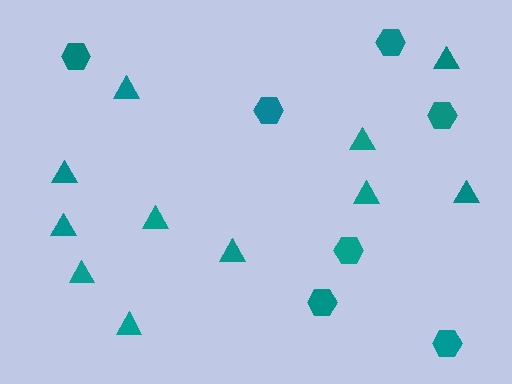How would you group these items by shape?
There are 2 groups: one group of triangles (11) and one group of hexagons (7).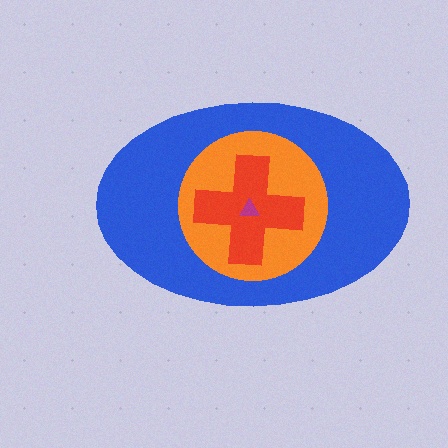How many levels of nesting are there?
4.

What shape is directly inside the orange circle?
The red cross.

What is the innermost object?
The magenta triangle.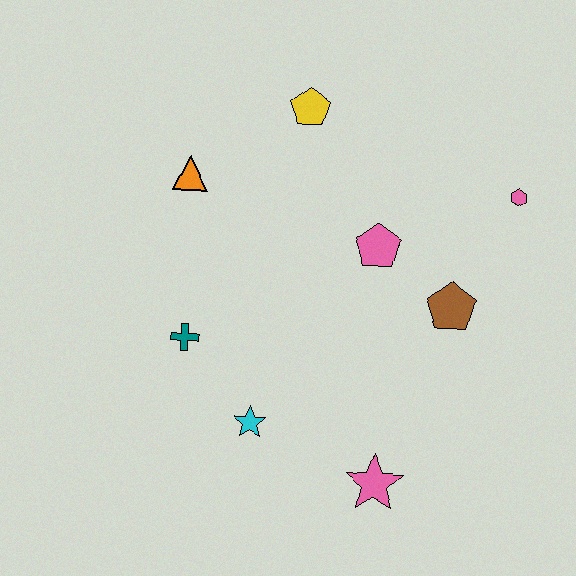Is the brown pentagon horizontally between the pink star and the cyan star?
No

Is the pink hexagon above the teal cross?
Yes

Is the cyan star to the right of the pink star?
No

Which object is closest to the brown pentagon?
The pink pentagon is closest to the brown pentagon.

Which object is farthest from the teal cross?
The pink hexagon is farthest from the teal cross.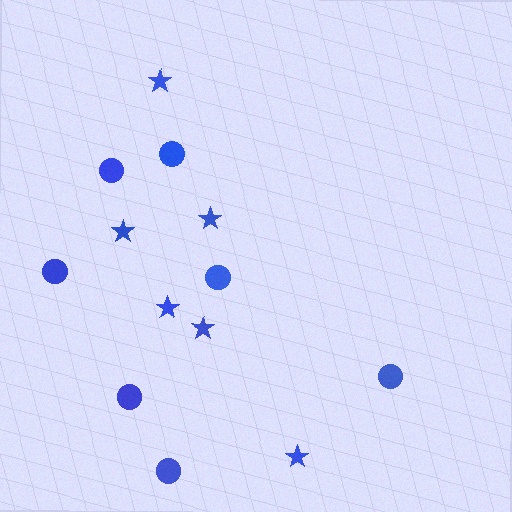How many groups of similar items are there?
There are 2 groups: one group of circles (7) and one group of stars (6).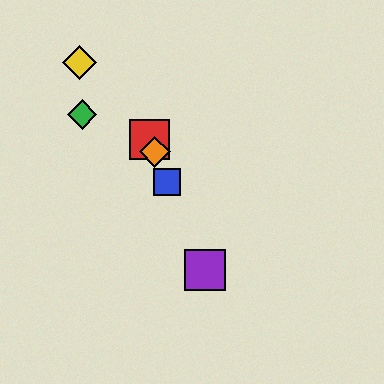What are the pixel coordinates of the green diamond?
The green diamond is at (82, 114).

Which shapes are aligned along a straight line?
The red square, the blue square, the purple square, the orange diamond are aligned along a straight line.